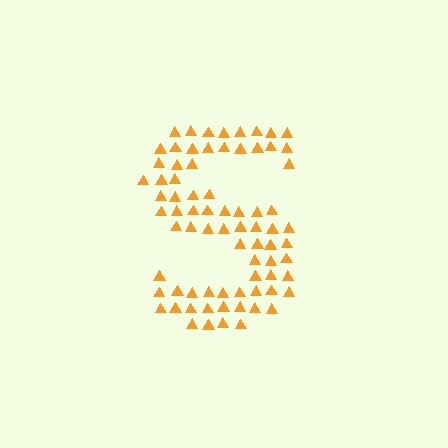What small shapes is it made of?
It is made of small triangles.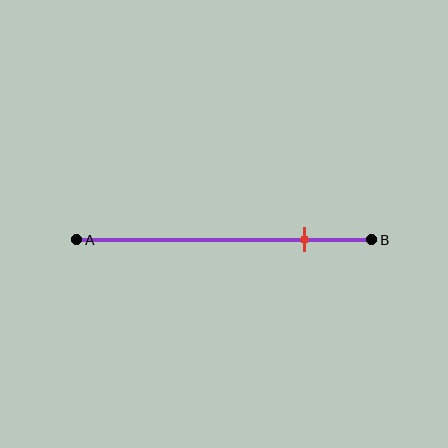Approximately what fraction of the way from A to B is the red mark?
The red mark is approximately 75% of the way from A to B.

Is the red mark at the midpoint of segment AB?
No, the mark is at about 75% from A, not at the 50% midpoint.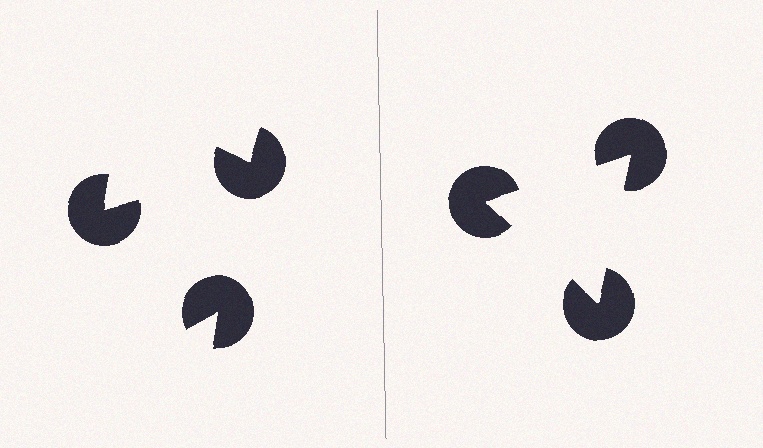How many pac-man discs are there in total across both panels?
6 — 3 on each side.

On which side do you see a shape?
An illusory triangle appears on the right side. On the left side the wedge cuts are rotated, so no coherent shape forms.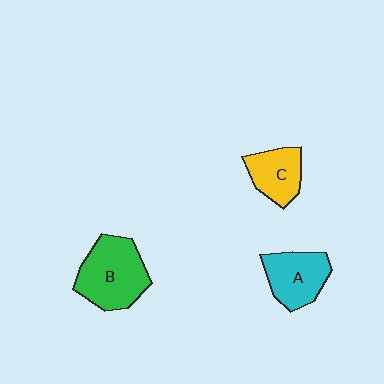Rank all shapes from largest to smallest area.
From largest to smallest: B (green), A (cyan), C (yellow).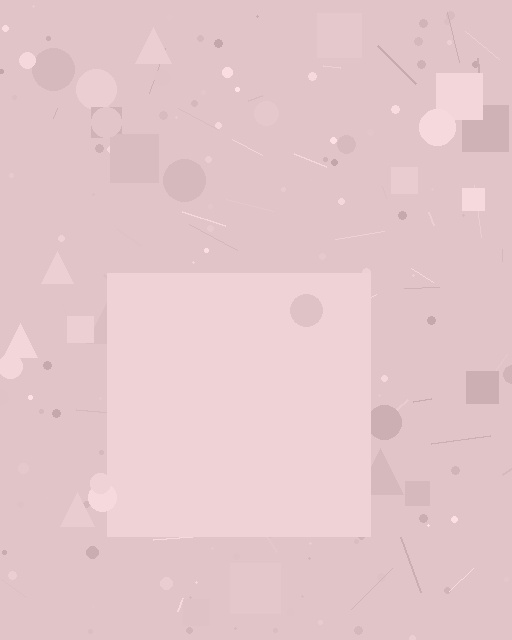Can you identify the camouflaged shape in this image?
The camouflaged shape is a square.